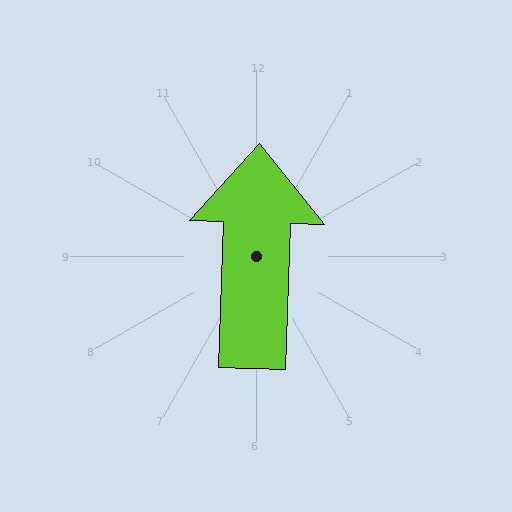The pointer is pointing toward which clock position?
Roughly 12 o'clock.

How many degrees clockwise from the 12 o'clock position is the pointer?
Approximately 2 degrees.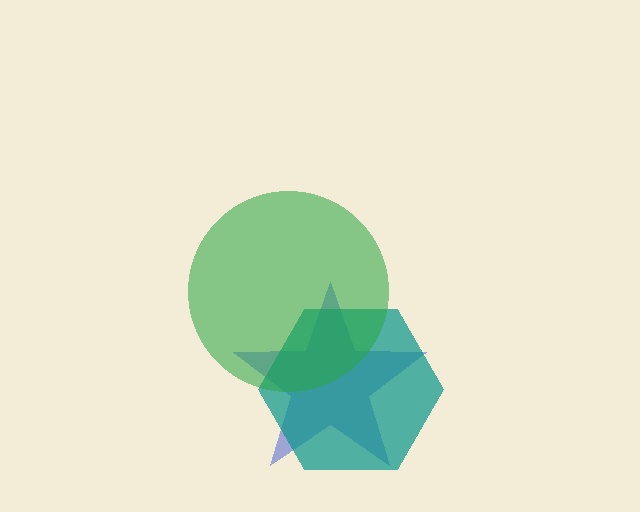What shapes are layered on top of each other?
The layered shapes are: a blue star, a teal hexagon, a green circle.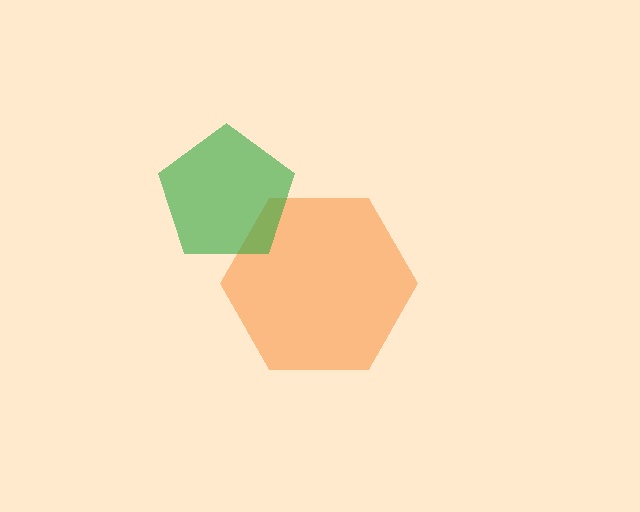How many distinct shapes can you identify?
There are 2 distinct shapes: an orange hexagon, a green pentagon.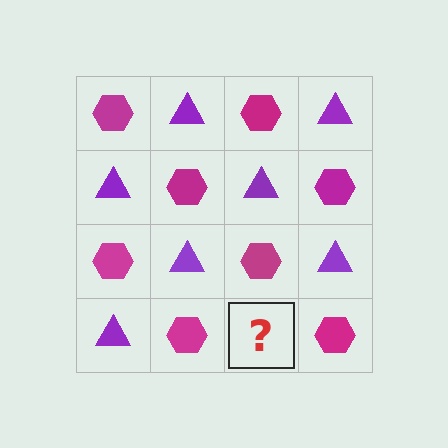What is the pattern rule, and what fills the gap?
The rule is that it alternates magenta hexagon and purple triangle in a checkerboard pattern. The gap should be filled with a purple triangle.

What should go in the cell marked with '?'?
The missing cell should contain a purple triangle.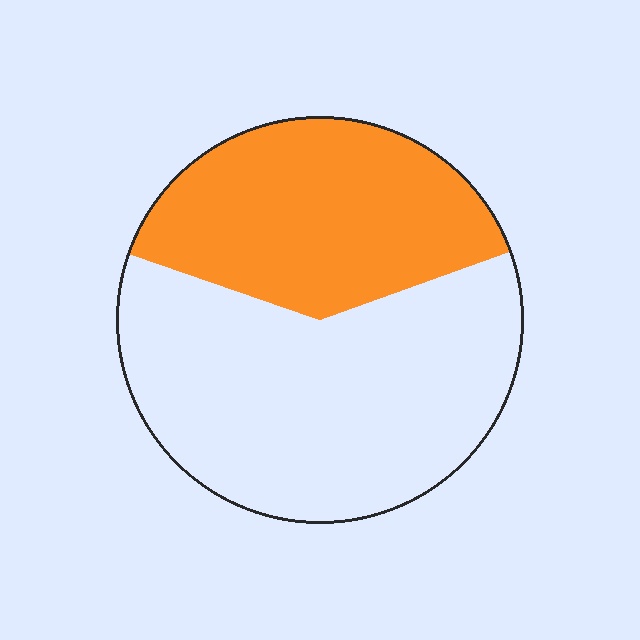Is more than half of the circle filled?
No.